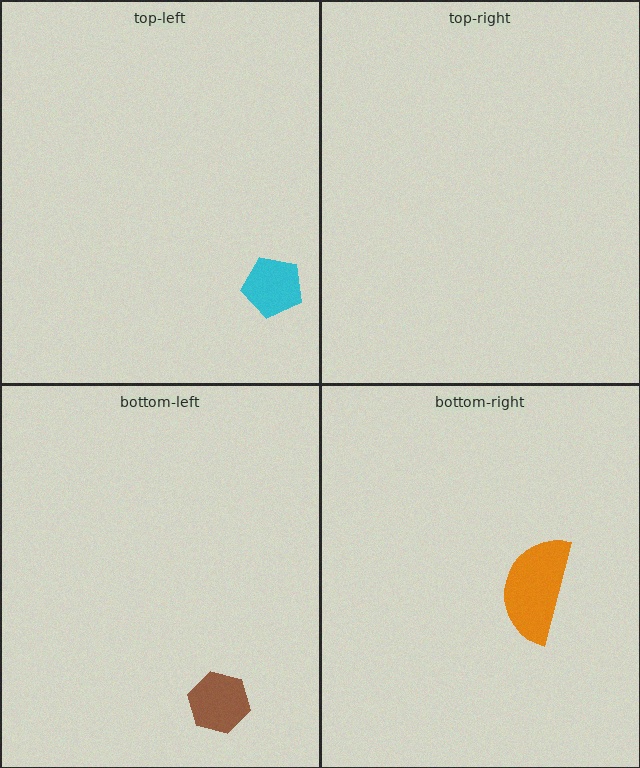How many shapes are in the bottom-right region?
1.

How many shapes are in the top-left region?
1.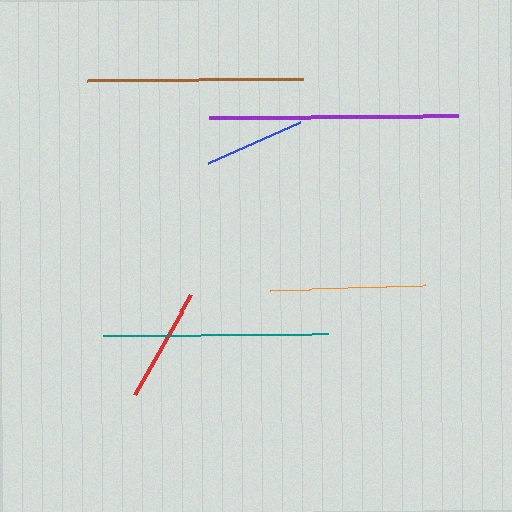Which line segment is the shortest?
The blue line is the shortest at approximately 100 pixels.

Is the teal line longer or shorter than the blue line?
The teal line is longer than the blue line.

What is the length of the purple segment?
The purple segment is approximately 249 pixels long.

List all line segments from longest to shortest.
From longest to shortest: purple, teal, brown, orange, red, blue.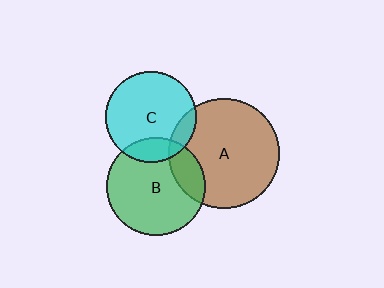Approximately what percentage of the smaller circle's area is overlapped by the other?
Approximately 20%.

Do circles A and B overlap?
Yes.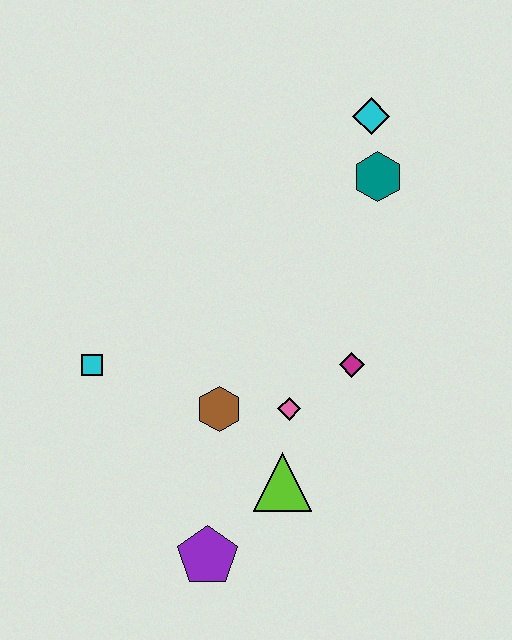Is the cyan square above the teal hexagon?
No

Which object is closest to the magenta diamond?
The pink diamond is closest to the magenta diamond.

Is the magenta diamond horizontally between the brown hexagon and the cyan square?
No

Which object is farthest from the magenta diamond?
The cyan square is farthest from the magenta diamond.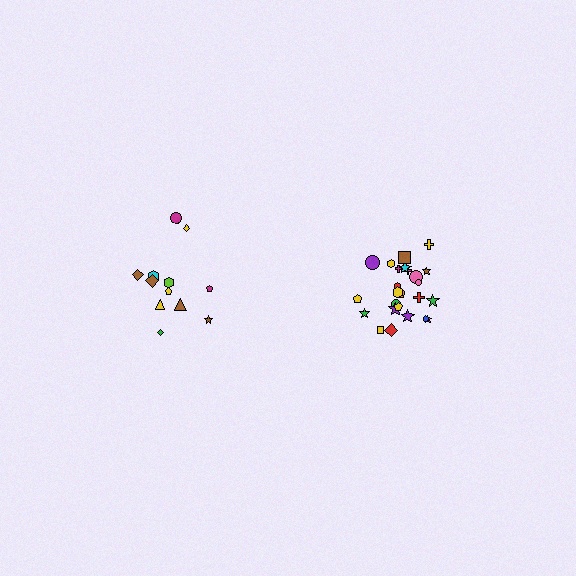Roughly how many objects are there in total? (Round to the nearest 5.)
Roughly 35 objects in total.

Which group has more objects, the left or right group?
The right group.